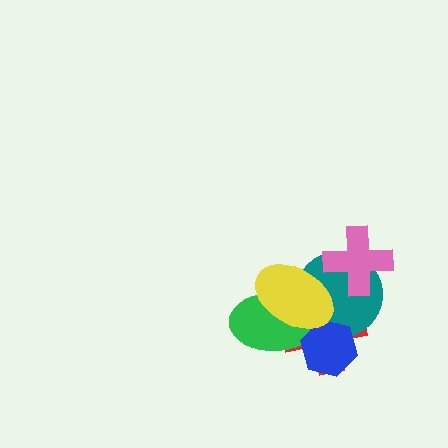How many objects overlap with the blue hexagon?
4 objects overlap with the blue hexagon.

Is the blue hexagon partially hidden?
Yes, it is partially covered by another shape.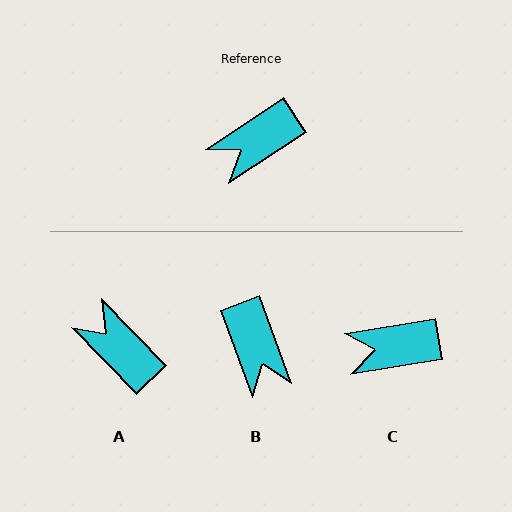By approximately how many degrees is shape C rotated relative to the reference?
Approximately 24 degrees clockwise.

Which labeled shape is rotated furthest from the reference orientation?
A, about 80 degrees away.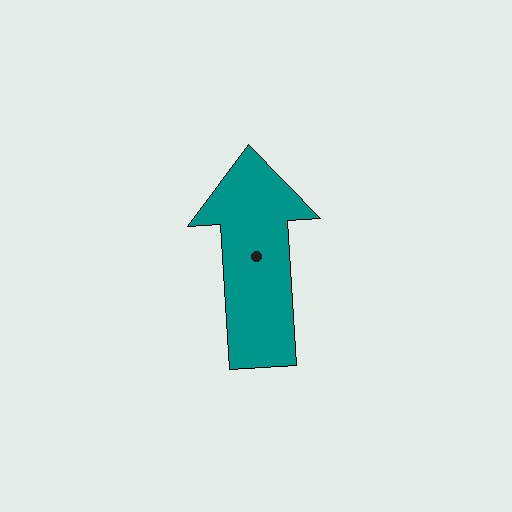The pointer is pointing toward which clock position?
Roughly 12 o'clock.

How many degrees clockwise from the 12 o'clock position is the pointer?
Approximately 356 degrees.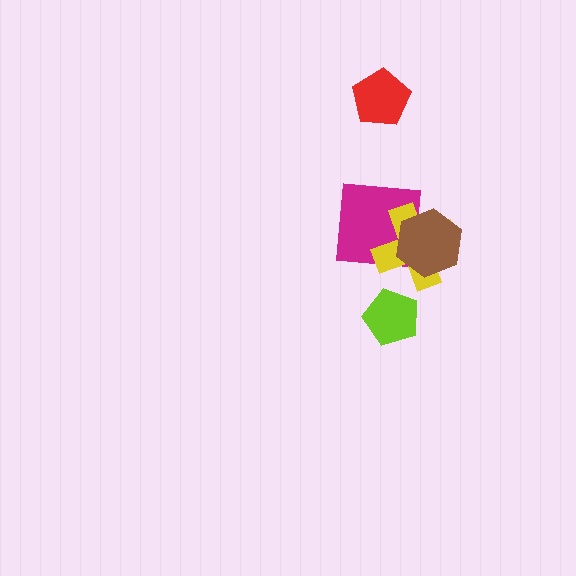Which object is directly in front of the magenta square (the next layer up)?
The yellow cross is directly in front of the magenta square.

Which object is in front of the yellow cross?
The brown hexagon is in front of the yellow cross.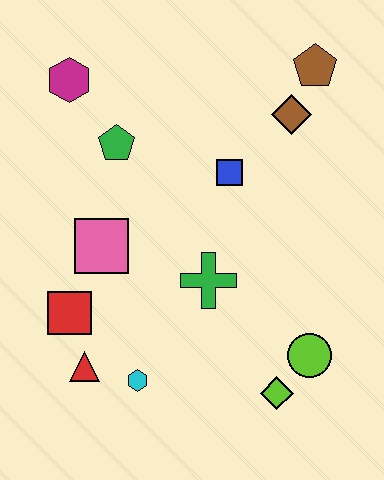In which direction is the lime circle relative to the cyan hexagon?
The lime circle is to the right of the cyan hexagon.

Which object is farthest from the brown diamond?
The red triangle is farthest from the brown diamond.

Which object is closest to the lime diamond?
The lime circle is closest to the lime diamond.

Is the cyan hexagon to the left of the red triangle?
No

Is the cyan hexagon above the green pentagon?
No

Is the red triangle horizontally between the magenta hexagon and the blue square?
Yes